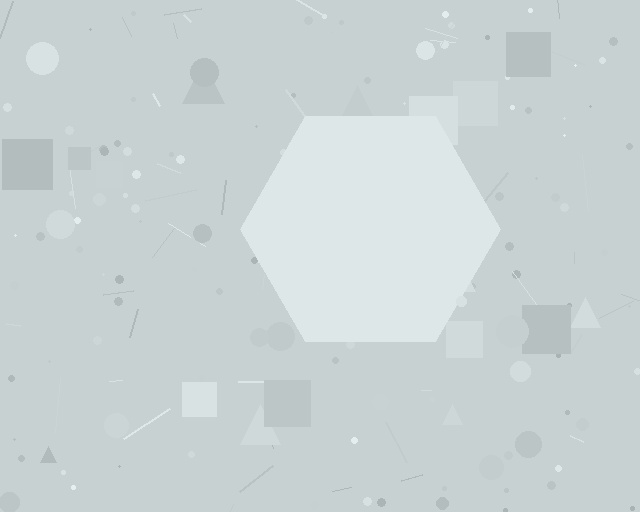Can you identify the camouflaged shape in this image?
The camouflaged shape is a hexagon.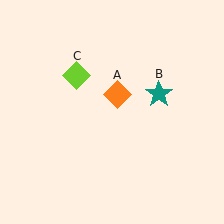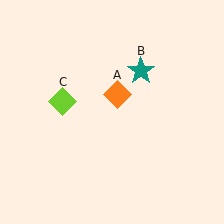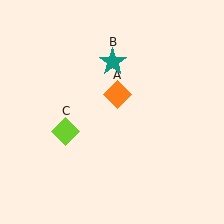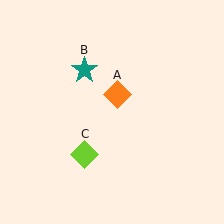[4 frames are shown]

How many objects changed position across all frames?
2 objects changed position: teal star (object B), lime diamond (object C).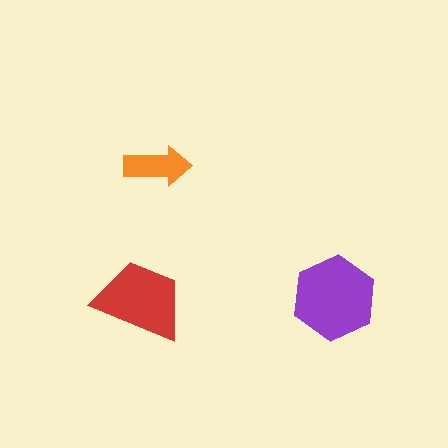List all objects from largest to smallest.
The purple hexagon, the red trapezoid, the orange arrow.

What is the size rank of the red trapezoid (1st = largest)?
2nd.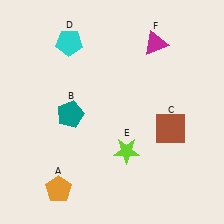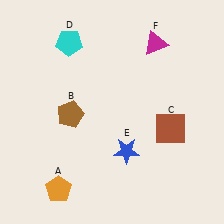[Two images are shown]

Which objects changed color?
B changed from teal to brown. E changed from lime to blue.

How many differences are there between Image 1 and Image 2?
There are 2 differences between the two images.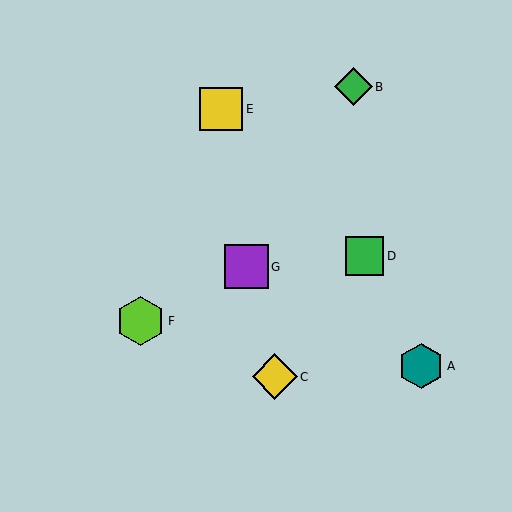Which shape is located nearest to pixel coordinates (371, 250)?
The green square (labeled D) at (364, 256) is nearest to that location.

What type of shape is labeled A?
Shape A is a teal hexagon.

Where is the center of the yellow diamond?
The center of the yellow diamond is at (275, 377).